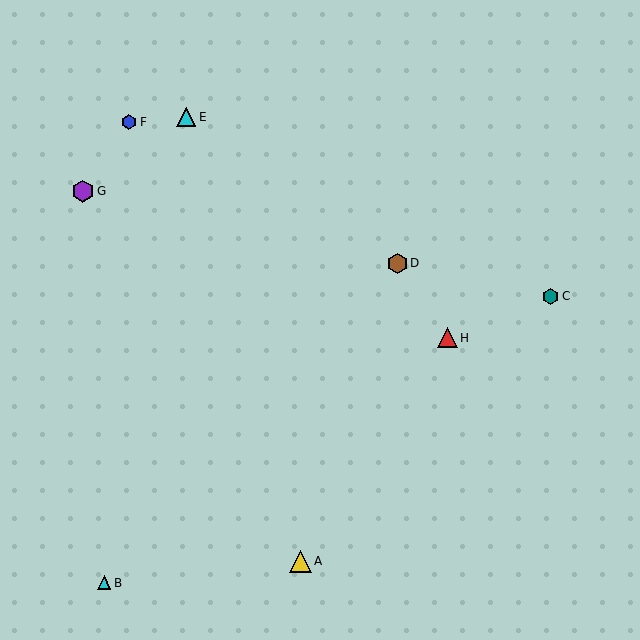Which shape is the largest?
The yellow triangle (labeled A) is the largest.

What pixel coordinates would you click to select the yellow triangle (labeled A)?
Click at (300, 561) to select the yellow triangle A.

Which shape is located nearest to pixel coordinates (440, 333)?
The red triangle (labeled H) at (447, 338) is nearest to that location.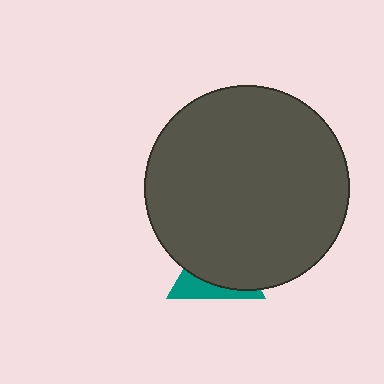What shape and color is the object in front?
The object in front is a dark gray circle.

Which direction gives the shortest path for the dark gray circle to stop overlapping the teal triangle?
Moving up gives the shortest separation.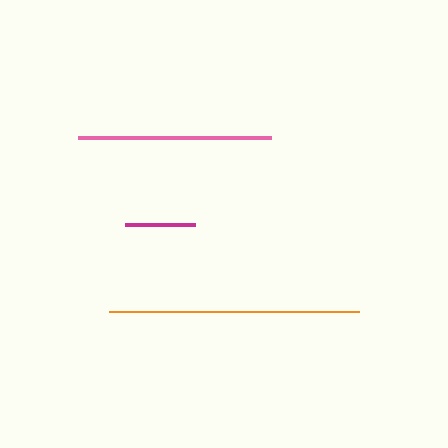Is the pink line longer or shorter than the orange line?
The orange line is longer than the pink line.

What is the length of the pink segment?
The pink segment is approximately 193 pixels long.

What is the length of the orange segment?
The orange segment is approximately 251 pixels long.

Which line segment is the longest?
The orange line is the longest at approximately 251 pixels.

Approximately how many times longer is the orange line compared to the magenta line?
The orange line is approximately 3.6 times the length of the magenta line.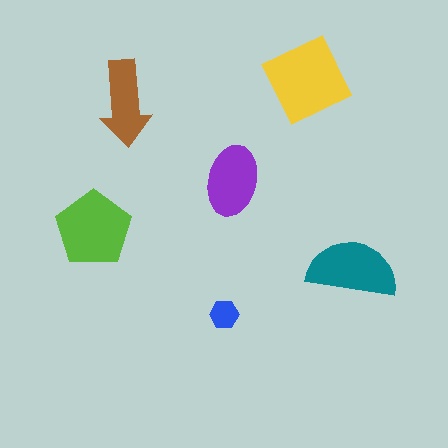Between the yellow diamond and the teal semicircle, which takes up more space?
The yellow diamond.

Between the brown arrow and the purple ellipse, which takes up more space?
The purple ellipse.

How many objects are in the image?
There are 6 objects in the image.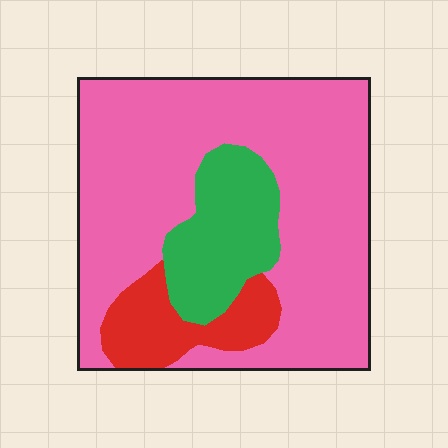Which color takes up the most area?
Pink, at roughly 70%.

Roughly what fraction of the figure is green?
Green covers roughly 15% of the figure.